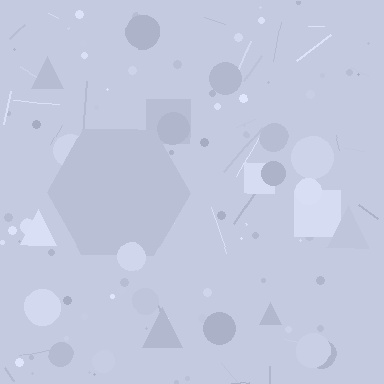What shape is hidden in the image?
A hexagon is hidden in the image.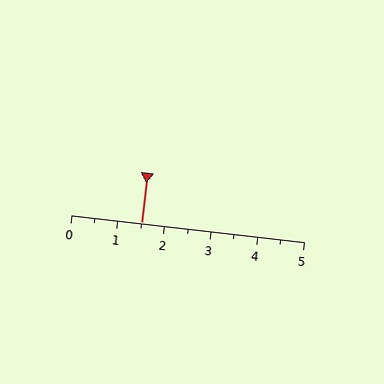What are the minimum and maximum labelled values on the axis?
The axis runs from 0 to 5.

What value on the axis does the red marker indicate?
The marker indicates approximately 1.5.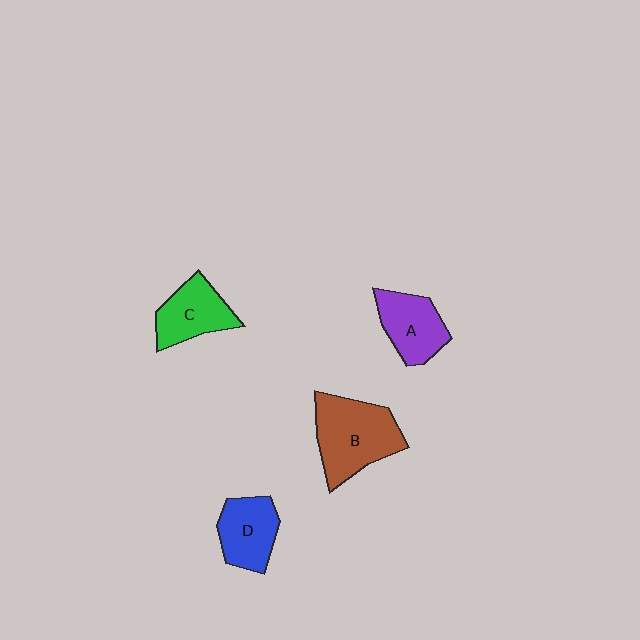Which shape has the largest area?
Shape B (brown).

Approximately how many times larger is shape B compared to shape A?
Approximately 1.5 times.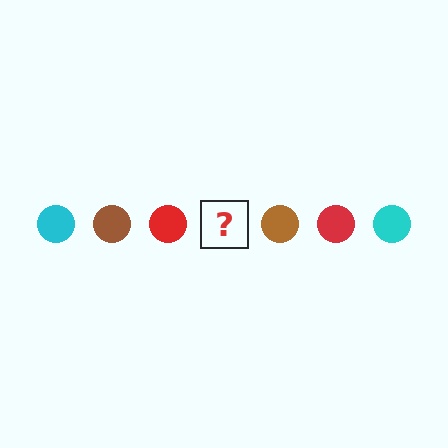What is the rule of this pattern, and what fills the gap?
The rule is that the pattern cycles through cyan, brown, red circles. The gap should be filled with a cyan circle.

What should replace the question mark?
The question mark should be replaced with a cyan circle.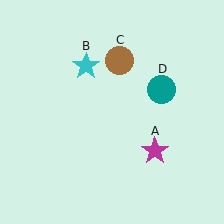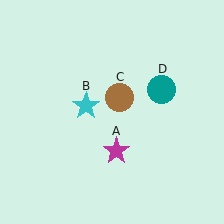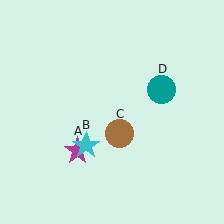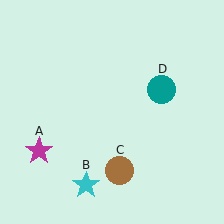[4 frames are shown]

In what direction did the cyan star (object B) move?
The cyan star (object B) moved down.